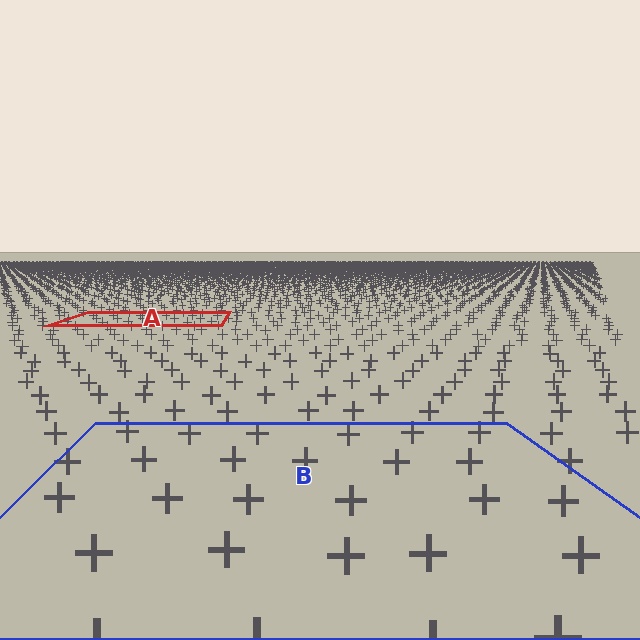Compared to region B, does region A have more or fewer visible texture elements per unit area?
Region A has more texture elements per unit area — they are packed more densely because it is farther away.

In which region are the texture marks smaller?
The texture marks are smaller in region A, because it is farther away.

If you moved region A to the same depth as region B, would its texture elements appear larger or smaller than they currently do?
They would appear larger. At a closer depth, the same texture elements are projected at a bigger on-screen size.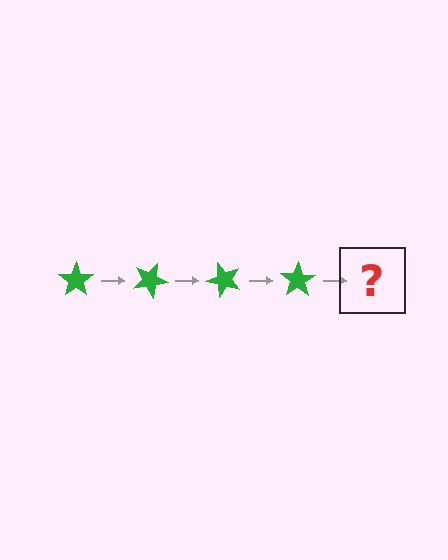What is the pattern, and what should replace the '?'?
The pattern is that the star rotates 25 degrees each step. The '?' should be a green star rotated 100 degrees.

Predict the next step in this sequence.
The next step is a green star rotated 100 degrees.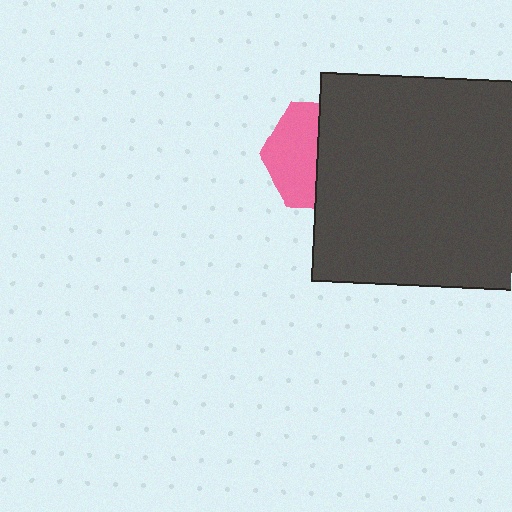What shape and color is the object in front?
The object in front is a dark gray square.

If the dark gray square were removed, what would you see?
You would see the complete pink hexagon.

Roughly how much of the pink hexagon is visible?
About half of it is visible (roughly 46%).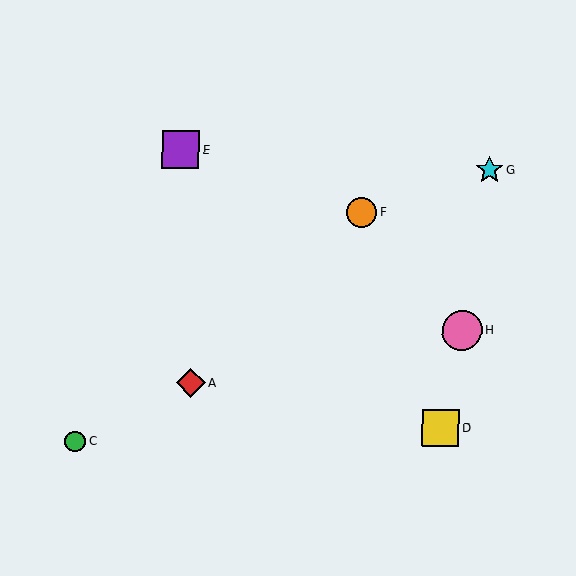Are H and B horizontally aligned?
Yes, both are at y≈330.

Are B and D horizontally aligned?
No, B is at y≈330 and D is at y≈427.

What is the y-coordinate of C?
Object C is at y≈441.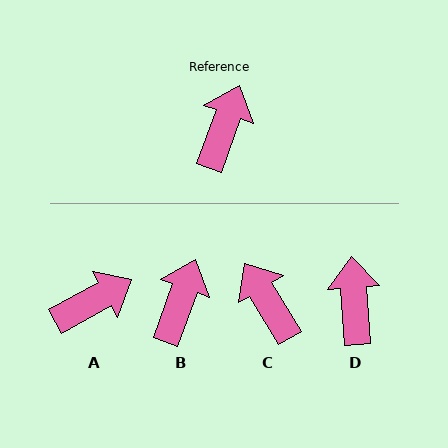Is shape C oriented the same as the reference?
No, it is off by about 51 degrees.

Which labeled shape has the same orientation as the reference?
B.